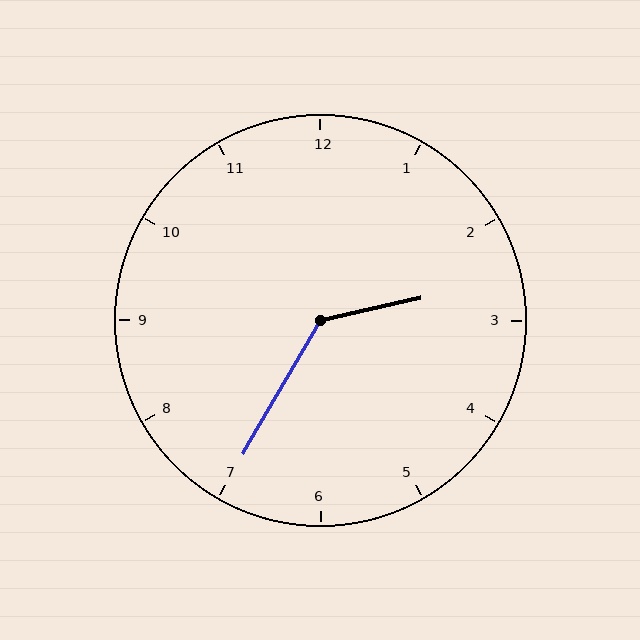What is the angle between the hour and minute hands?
Approximately 132 degrees.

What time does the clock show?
2:35.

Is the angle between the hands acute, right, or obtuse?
It is obtuse.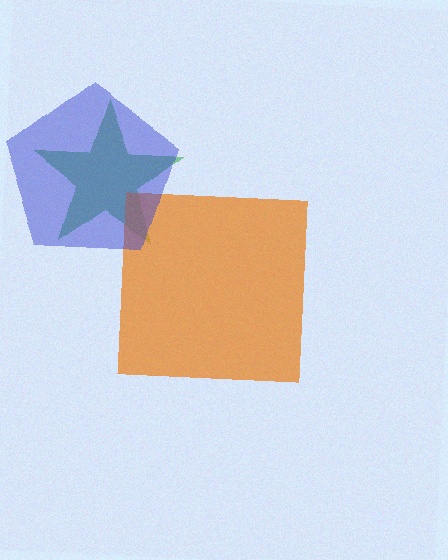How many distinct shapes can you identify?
There are 3 distinct shapes: a green star, an orange square, a blue pentagon.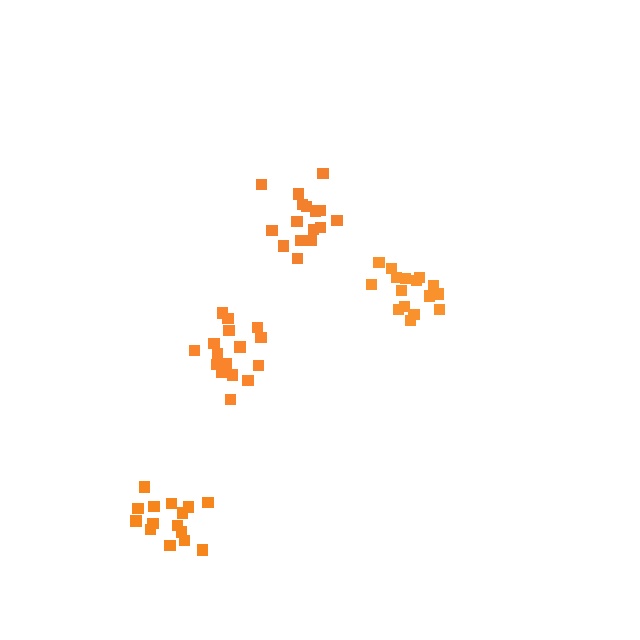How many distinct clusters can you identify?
There are 4 distinct clusters.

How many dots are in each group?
Group 1: 16 dots, Group 2: 17 dots, Group 3: 16 dots, Group 4: 15 dots (64 total).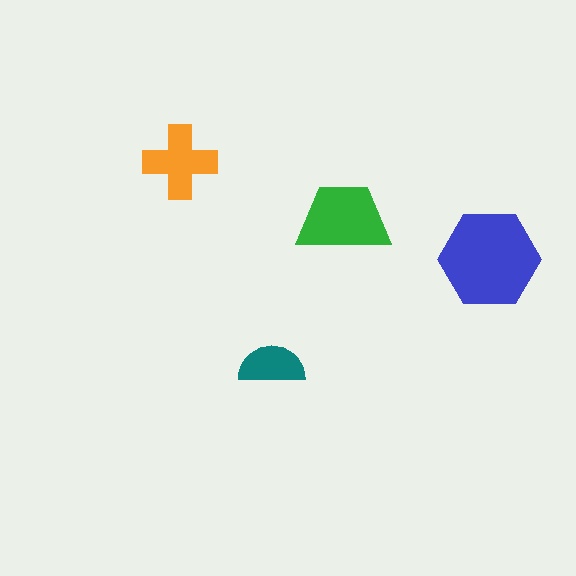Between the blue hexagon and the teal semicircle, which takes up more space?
The blue hexagon.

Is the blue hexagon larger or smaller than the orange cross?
Larger.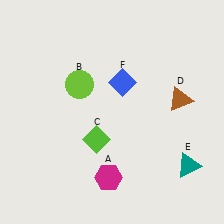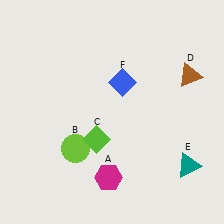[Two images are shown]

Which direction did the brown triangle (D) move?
The brown triangle (D) moved up.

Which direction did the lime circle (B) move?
The lime circle (B) moved down.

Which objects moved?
The objects that moved are: the lime circle (B), the brown triangle (D).